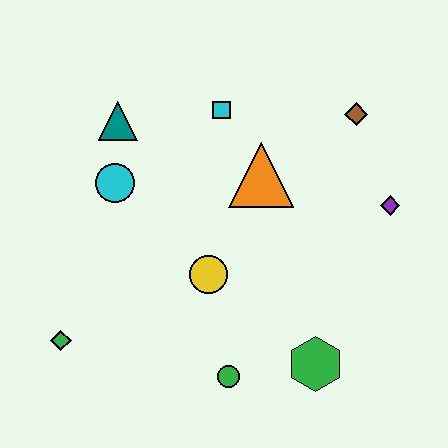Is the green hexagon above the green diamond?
No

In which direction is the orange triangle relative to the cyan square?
The orange triangle is below the cyan square.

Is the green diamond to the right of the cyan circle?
No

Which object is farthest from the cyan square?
The green diamond is farthest from the cyan square.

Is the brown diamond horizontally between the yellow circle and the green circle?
No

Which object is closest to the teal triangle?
The cyan circle is closest to the teal triangle.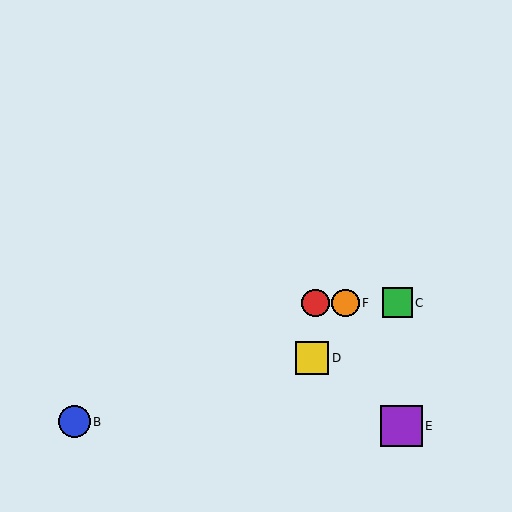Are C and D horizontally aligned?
No, C is at y≈303 and D is at y≈358.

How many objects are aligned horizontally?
3 objects (A, C, F) are aligned horizontally.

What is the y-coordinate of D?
Object D is at y≈358.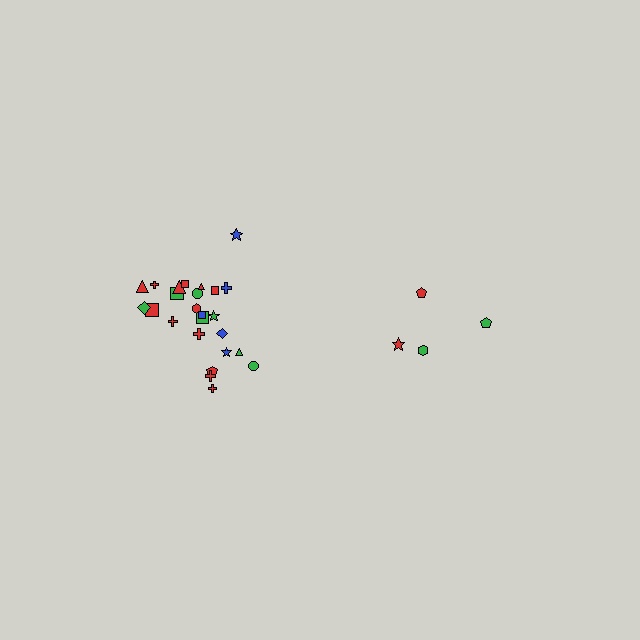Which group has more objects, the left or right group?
The left group.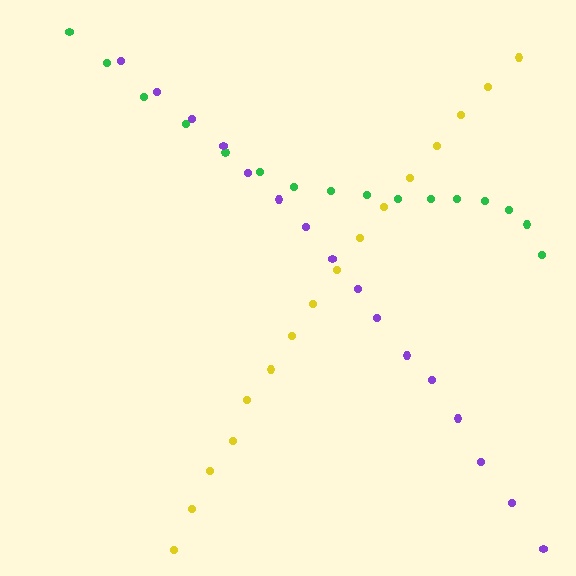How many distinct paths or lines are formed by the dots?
There are 3 distinct paths.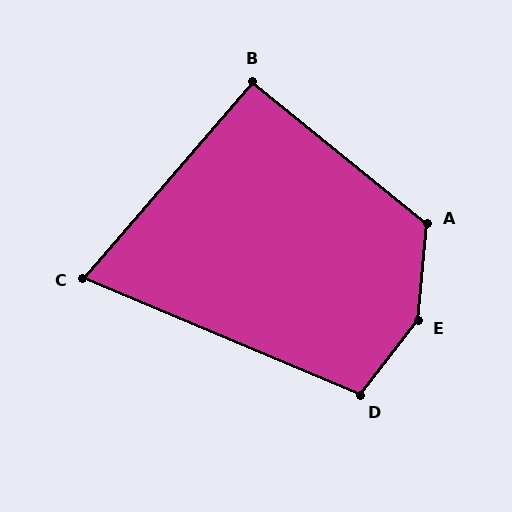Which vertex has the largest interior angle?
E, at approximately 148 degrees.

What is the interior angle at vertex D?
Approximately 105 degrees (obtuse).